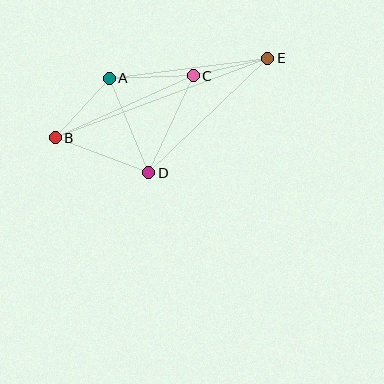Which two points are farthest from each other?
Points B and E are farthest from each other.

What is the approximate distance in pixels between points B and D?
The distance between B and D is approximately 100 pixels.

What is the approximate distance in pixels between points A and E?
The distance between A and E is approximately 159 pixels.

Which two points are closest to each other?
Points C and E are closest to each other.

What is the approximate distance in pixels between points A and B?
The distance between A and B is approximately 80 pixels.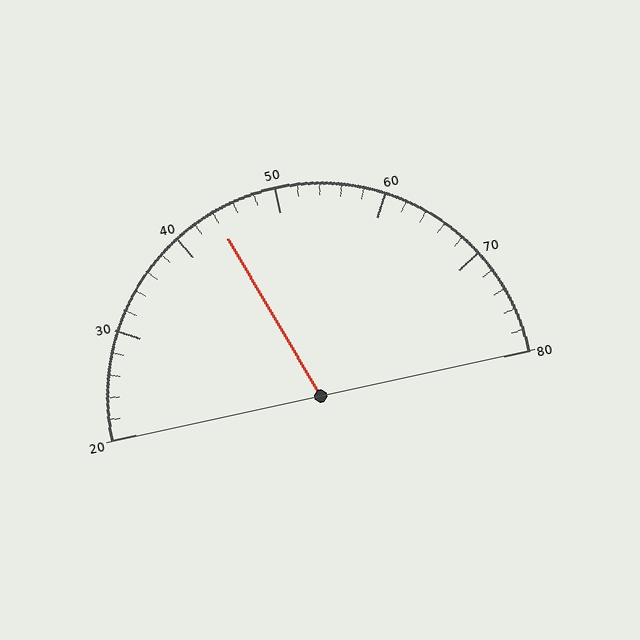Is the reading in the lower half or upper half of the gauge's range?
The reading is in the lower half of the range (20 to 80).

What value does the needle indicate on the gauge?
The needle indicates approximately 44.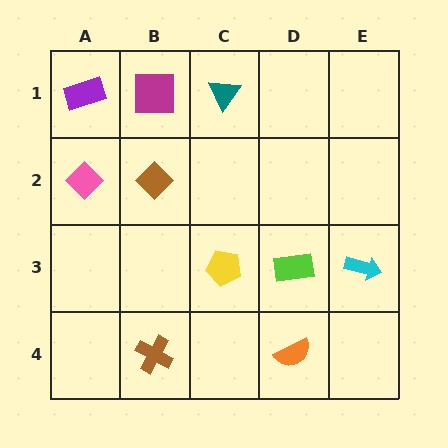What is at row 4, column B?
A brown cross.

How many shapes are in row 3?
3 shapes.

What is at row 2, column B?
A brown diamond.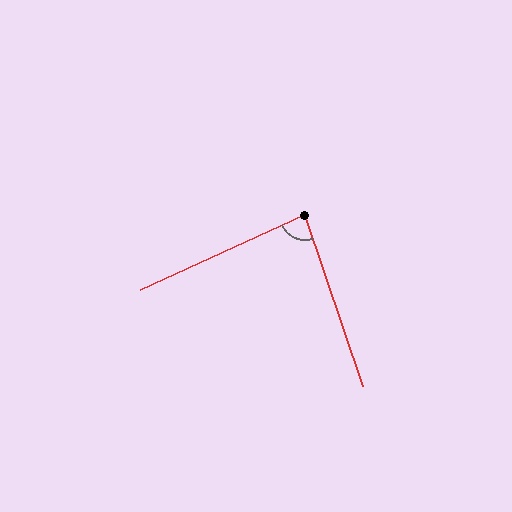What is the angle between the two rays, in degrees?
Approximately 84 degrees.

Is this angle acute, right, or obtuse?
It is acute.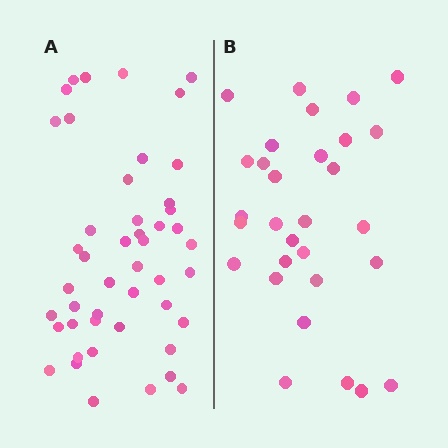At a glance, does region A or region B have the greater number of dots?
Region A (the left region) has more dots.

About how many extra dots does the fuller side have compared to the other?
Region A has approximately 15 more dots than region B.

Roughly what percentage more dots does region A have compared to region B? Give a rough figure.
About 55% more.